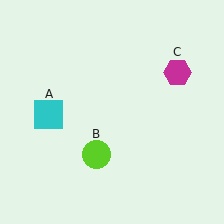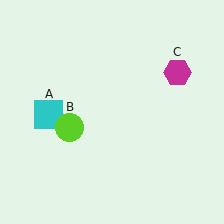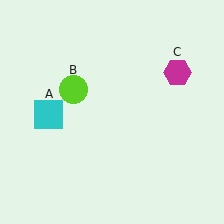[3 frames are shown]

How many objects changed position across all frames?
1 object changed position: lime circle (object B).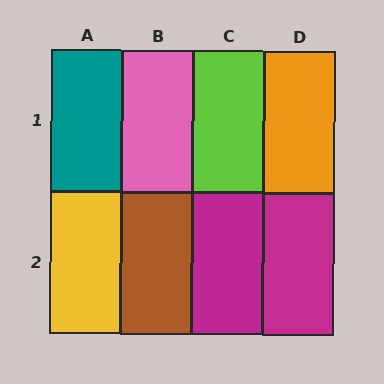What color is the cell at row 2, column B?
Brown.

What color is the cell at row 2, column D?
Magenta.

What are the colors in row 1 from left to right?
Teal, pink, lime, orange.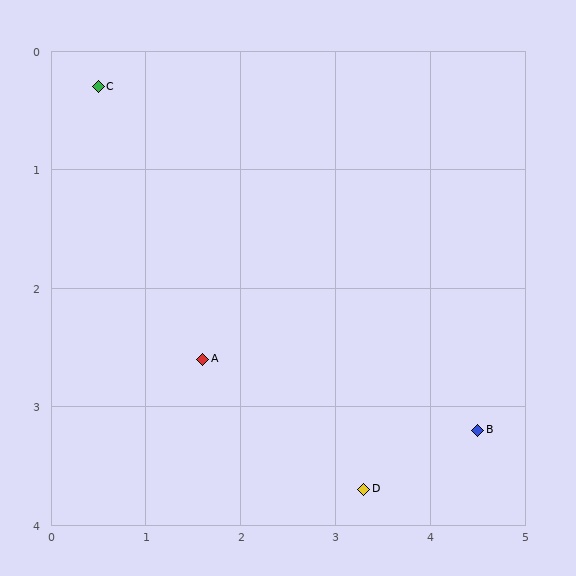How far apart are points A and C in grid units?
Points A and C are about 2.5 grid units apart.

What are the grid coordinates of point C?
Point C is at approximately (0.5, 0.3).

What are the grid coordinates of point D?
Point D is at approximately (3.3, 3.7).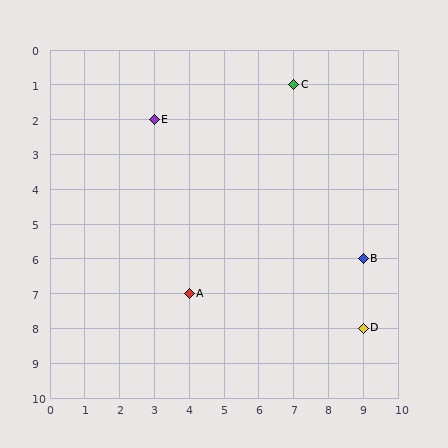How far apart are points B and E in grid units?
Points B and E are 6 columns and 4 rows apart (about 7.2 grid units diagonally).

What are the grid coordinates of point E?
Point E is at grid coordinates (3, 2).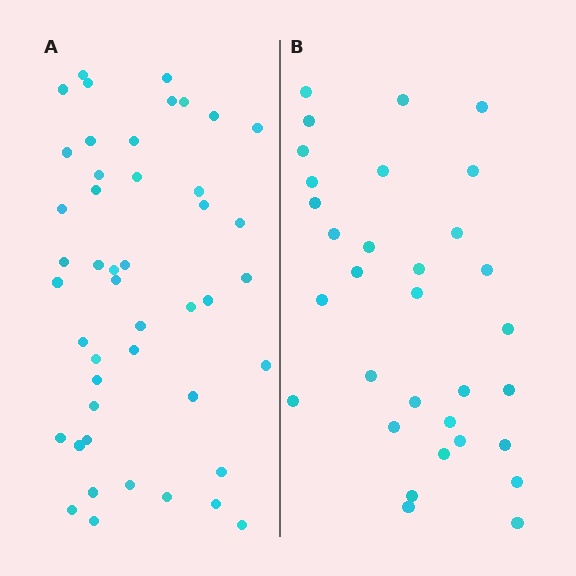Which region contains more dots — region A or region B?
Region A (the left region) has more dots.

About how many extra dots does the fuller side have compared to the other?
Region A has approximately 15 more dots than region B.